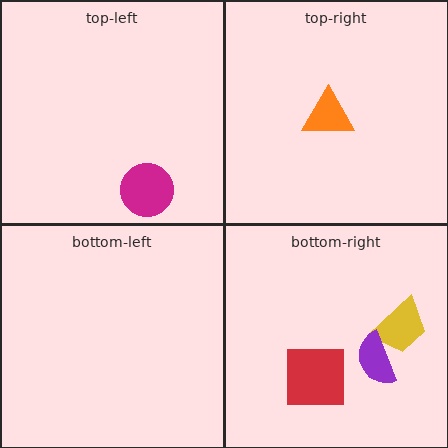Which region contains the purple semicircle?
The bottom-right region.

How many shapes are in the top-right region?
1.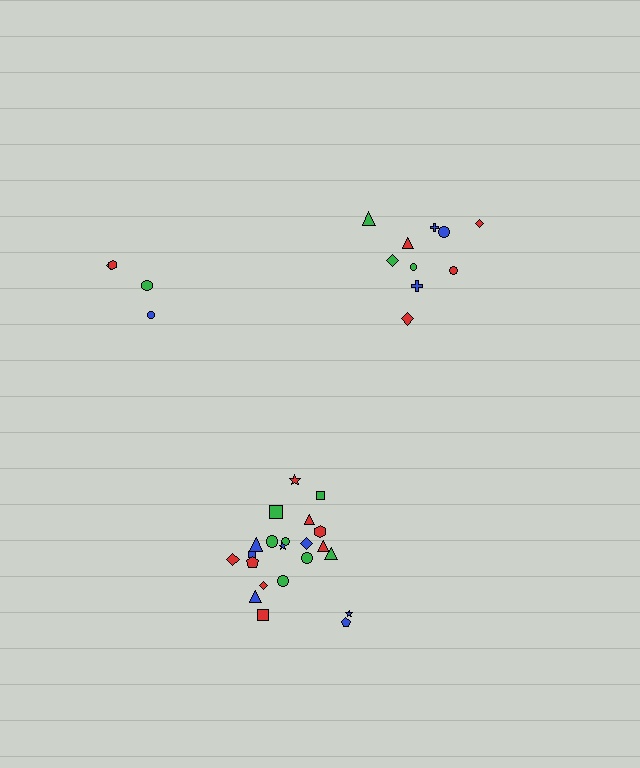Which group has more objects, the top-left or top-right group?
The top-right group.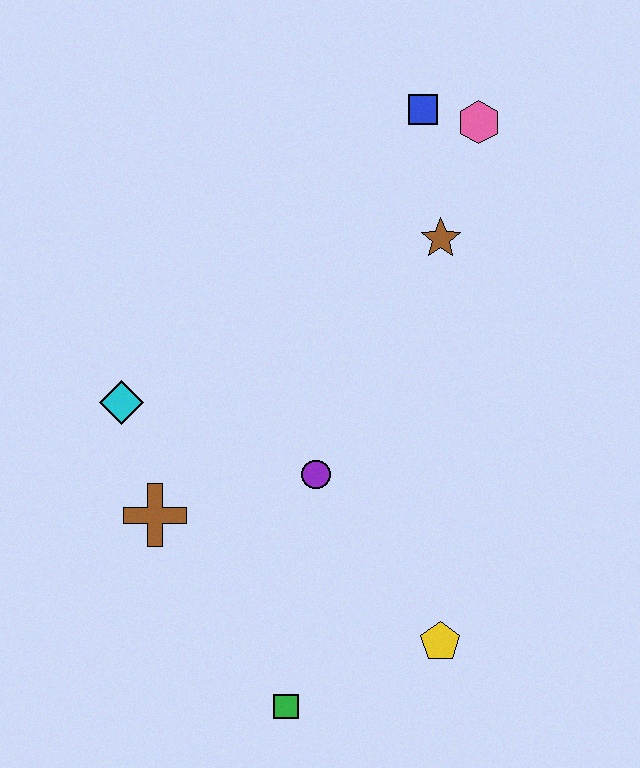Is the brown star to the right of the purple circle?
Yes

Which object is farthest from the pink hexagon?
The green square is farthest from the pink hexagon.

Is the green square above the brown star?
No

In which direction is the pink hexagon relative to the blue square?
The pink hexagon is to the right of the blue square.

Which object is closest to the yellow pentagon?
The green square is closest to the yellow pentagon.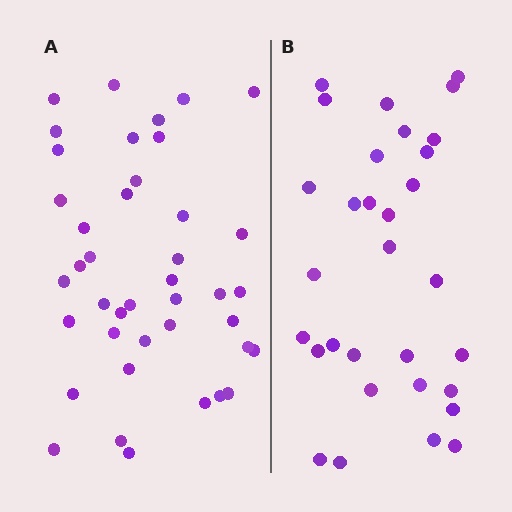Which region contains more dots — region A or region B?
Region A (the left region) has more dots.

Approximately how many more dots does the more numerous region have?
Region A has roughly 10 or so more dots than region B.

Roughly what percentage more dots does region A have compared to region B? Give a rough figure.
About 30% more.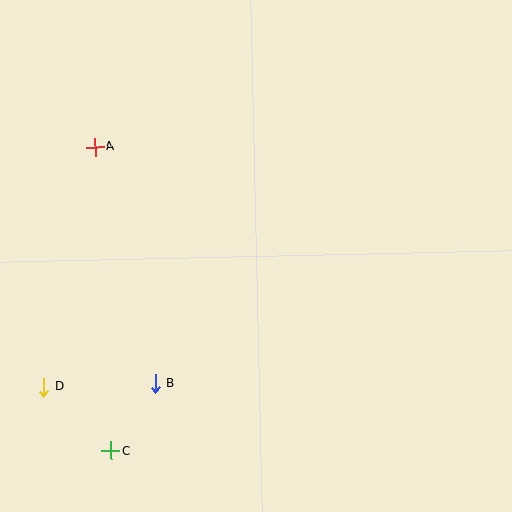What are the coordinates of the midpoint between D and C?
The midpoint between D and C is at (77, 419).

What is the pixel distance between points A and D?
The distance between A and D is 246 pixels.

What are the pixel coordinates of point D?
Point D is at (43, 387).